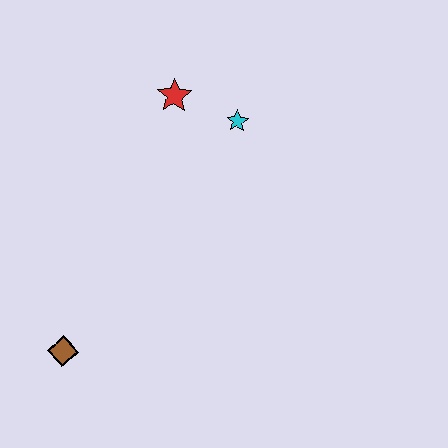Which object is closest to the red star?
The cyan star is closest to the red star.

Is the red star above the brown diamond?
Yes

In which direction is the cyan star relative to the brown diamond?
The cyan star is above the brown diamond.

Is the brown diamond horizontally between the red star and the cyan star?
No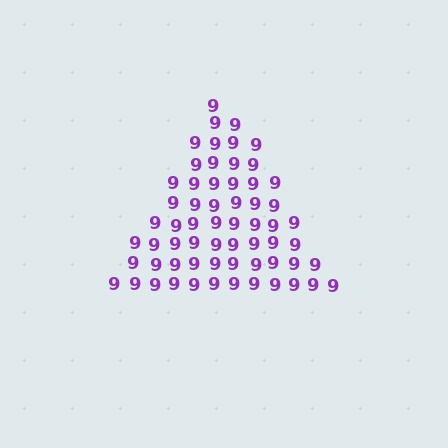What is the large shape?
The large shape is a triangle.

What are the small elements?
The small elements are digit 9's.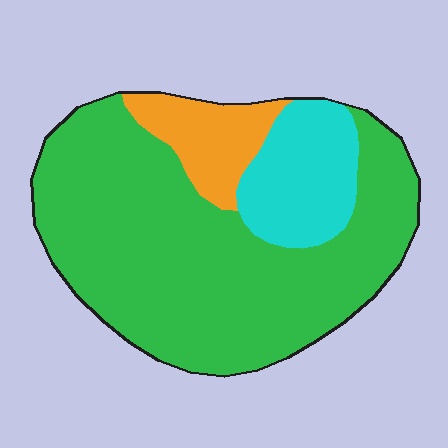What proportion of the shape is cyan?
Cyan covers 17% of the shape.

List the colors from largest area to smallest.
From largest to smallest: green, cyan, orange.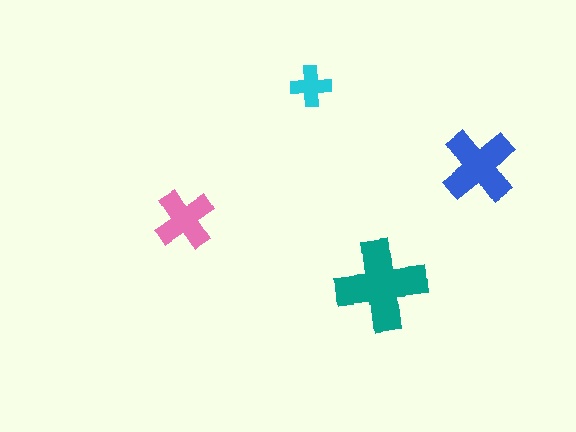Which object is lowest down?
The teal cross is bottommost.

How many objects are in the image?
There are 4 objects in the image.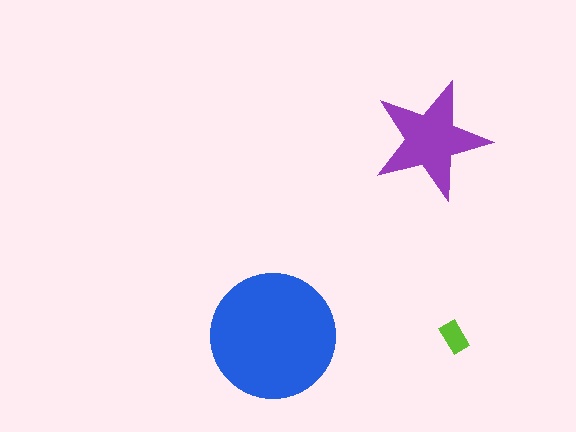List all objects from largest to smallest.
The blue circle, the purple star, the lime rectangle.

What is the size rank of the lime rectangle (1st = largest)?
3rd.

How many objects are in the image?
There are 3 objects in the image.